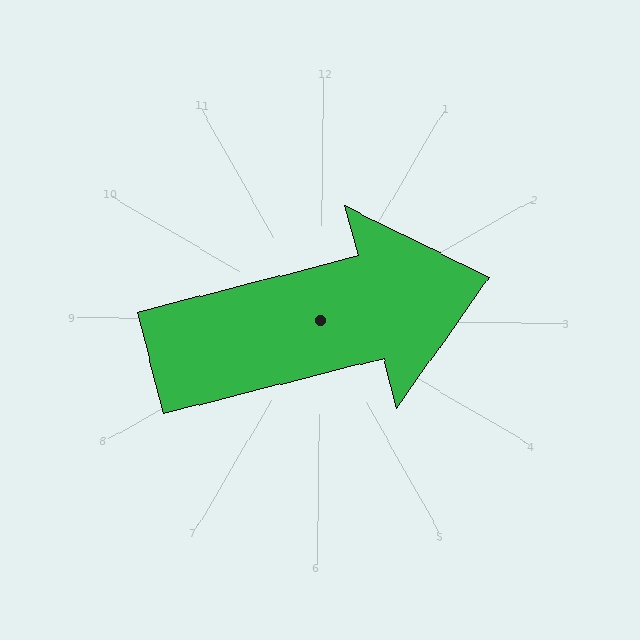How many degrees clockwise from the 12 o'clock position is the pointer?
Approximately 75 degrees.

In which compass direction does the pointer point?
East.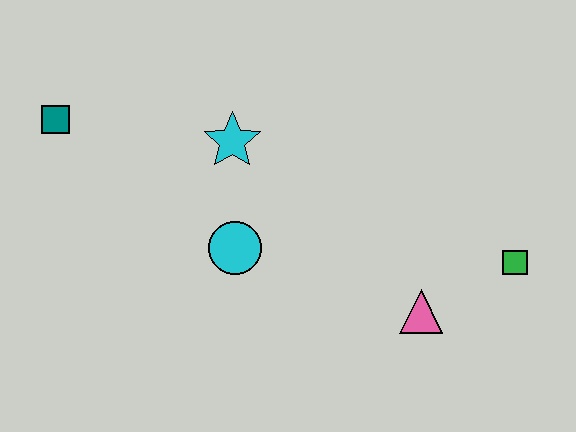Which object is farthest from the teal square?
The green square is farthest from the teal square.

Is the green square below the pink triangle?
No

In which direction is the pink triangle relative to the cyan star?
The pink triangle is to the right of the cyan star.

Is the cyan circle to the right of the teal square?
Yes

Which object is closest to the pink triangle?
The green square is closest to the pink triangle.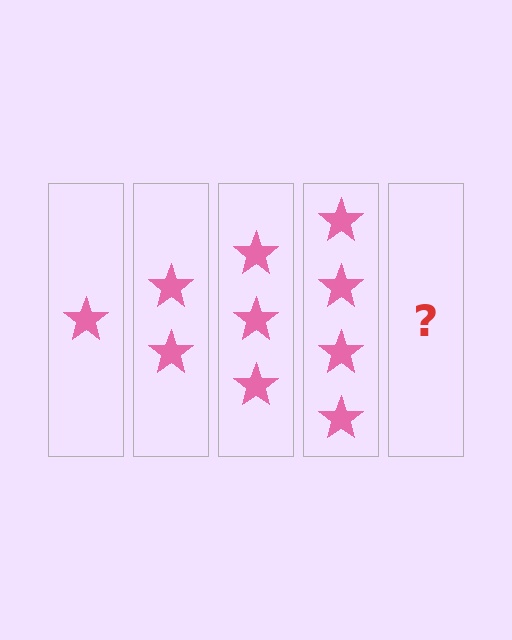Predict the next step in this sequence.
The next step is 5 stars.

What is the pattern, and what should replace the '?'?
The pattern is that each step adds one more star. The '?' should be 5 stars.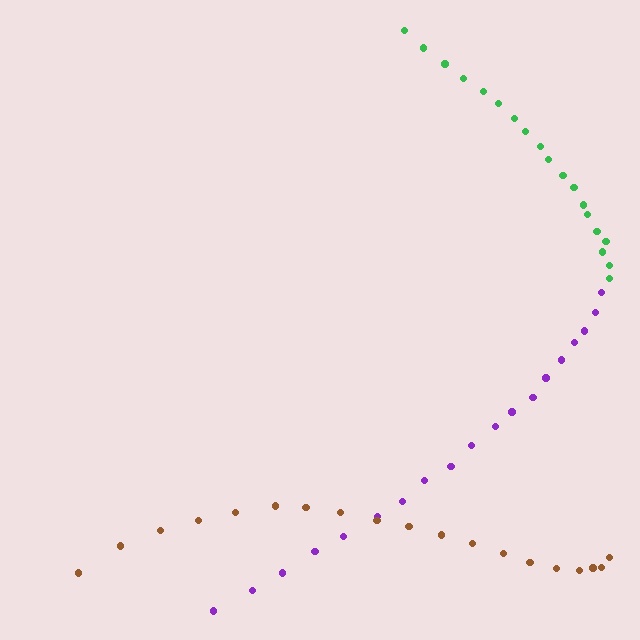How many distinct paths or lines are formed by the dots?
There are 3 distinct paths.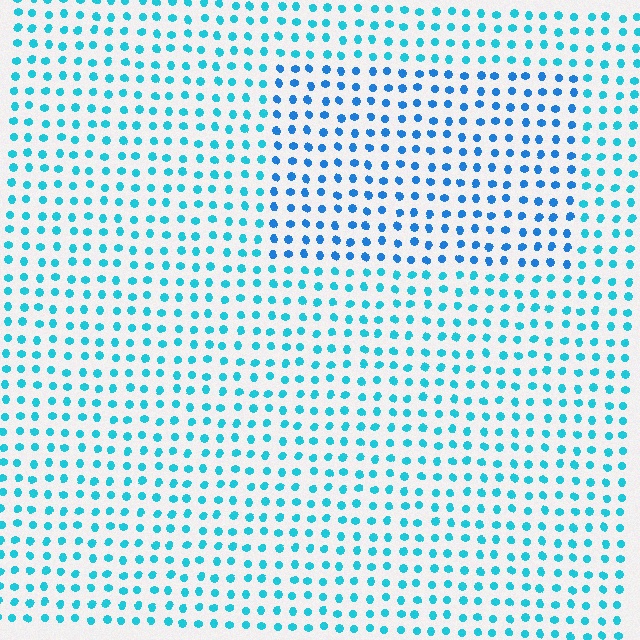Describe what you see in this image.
The image is filled with small cyan elements in a uniform arrangement. A rectangle-shaped region is visible where the elements are tinted to a slightly different hue, forming a subtle color boundary.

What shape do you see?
I see a rectangle.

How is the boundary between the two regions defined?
The boundary is defined purely by a slight shift in hue (about 24 degrees). Spacing, size, and orientation are identical on both sides.